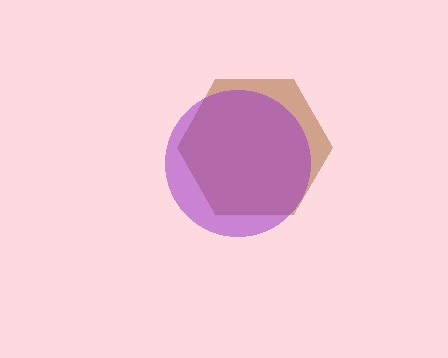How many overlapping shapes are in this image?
There are 2 overlapping shapes in the image.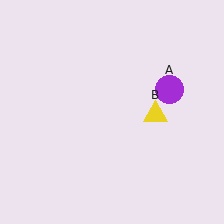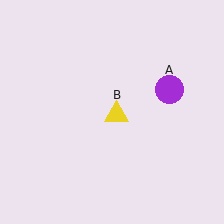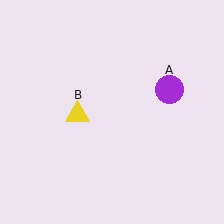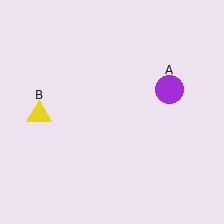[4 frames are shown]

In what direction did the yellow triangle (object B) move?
The yellow triangle (object B) moved left.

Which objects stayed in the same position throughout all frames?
Purple circle (object A) remained stationary.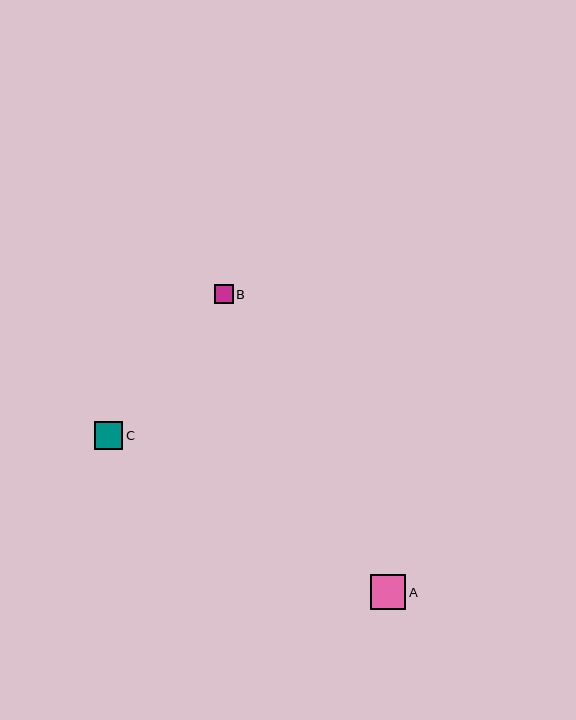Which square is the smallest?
Square B is the smallest with a size of approximately 19 pixels.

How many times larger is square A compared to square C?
Square A is approximately 1.3 times the size of square C.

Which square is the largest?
Square A is the largest with a size of approximately 35 pixels.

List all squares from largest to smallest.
From largest to smallest: A, C, B.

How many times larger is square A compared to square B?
Square A is approximately 1.8 times the size of square B.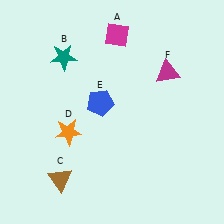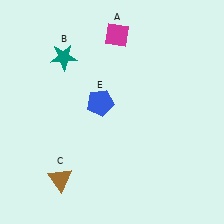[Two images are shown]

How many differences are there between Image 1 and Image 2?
There are 2 differences between the two images.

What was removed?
The magenta triangle (F), the orange star (D) were removed in Image 2.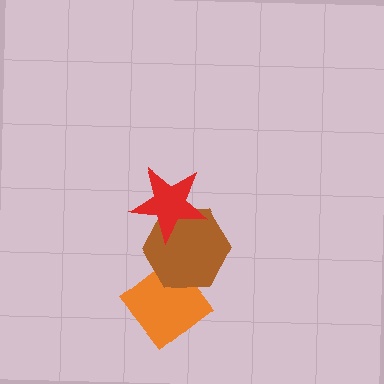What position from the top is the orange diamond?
The orange diamond is 3rd from the top.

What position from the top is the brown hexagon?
The brown hexagon is 2nd from the top.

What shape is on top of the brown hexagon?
The red star is on top of the brown hexagon.